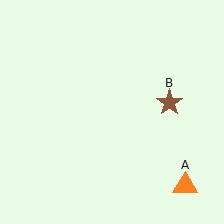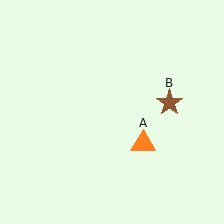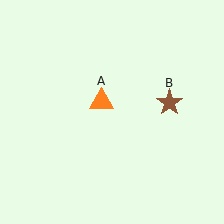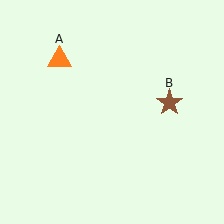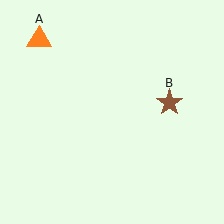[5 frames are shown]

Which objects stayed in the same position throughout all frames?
Brown star (object B) remained stationary.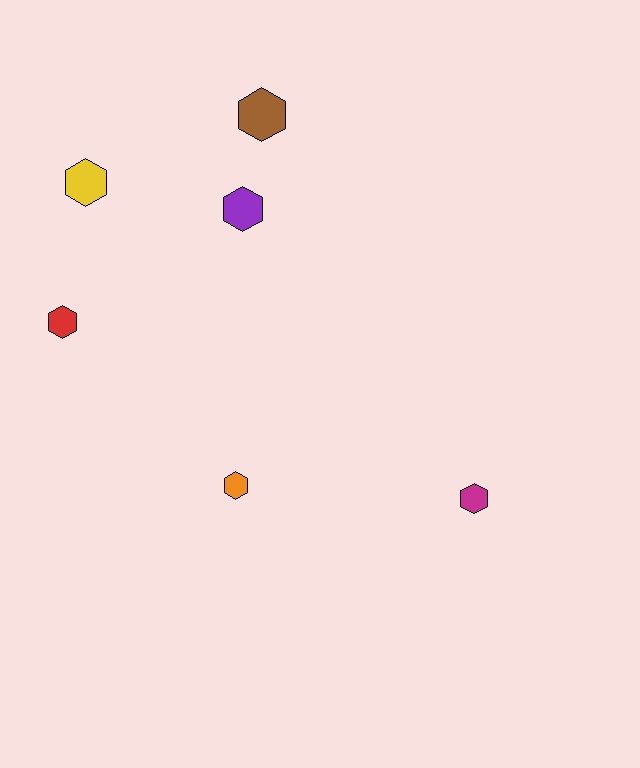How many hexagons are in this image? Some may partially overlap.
There are 6 hexagons.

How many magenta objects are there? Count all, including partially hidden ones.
There is 1 magenta object.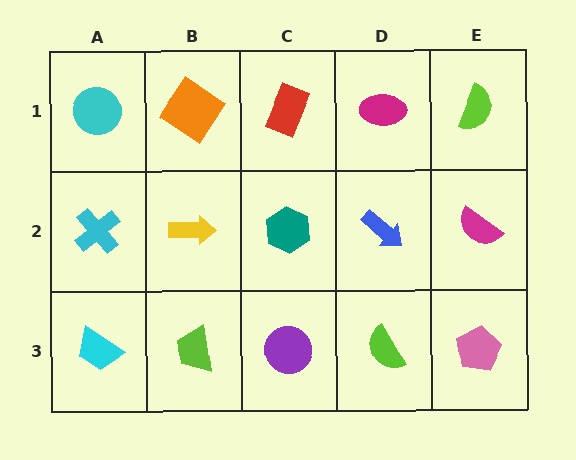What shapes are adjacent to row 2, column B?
An orange diamond (row 1, column B), a lime trapezoid (row 3, column B), a cyan cross (row 2, column A), a teal hexagon (row 2, column C).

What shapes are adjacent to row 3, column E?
A magenta semicircle (row 2, column E), a lime semicircle (row 3, column D).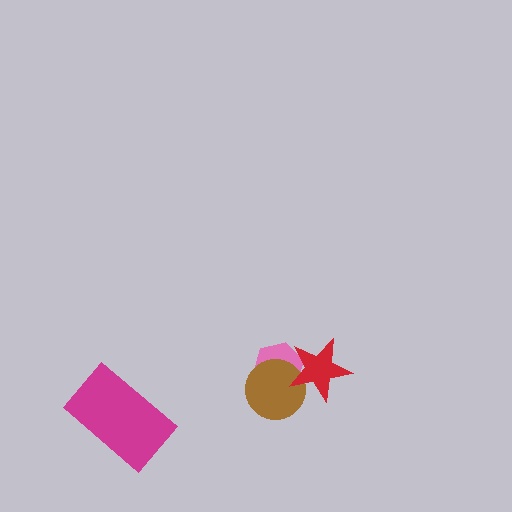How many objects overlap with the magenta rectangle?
0 objects overlap with the magenta rectangle.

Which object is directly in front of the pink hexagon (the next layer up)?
The brown circle is directly in front of the pink hexagon.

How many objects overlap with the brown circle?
2 objects overlap with the brown circle.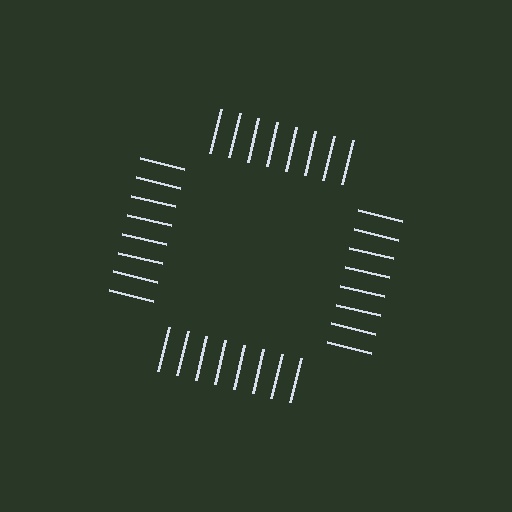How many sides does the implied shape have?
4 sides — the line-ends trace a square.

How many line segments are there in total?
32 — 8 along each of the 4 edges.